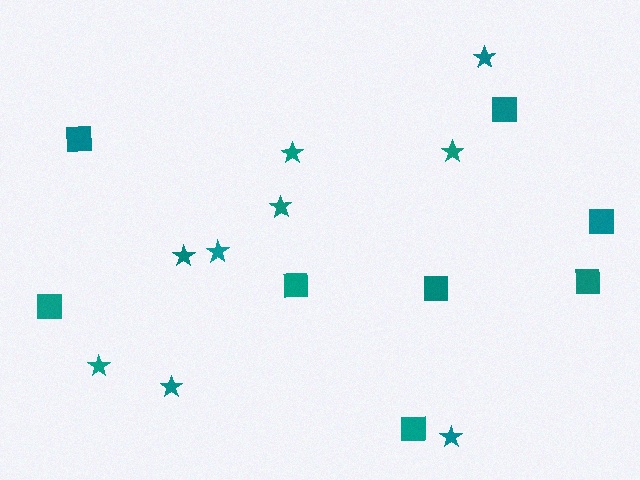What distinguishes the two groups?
There are 2 groups: one group of stars (9) and one group of squares (8).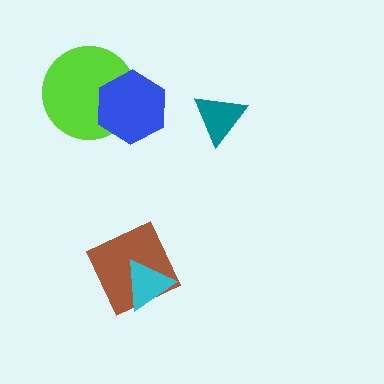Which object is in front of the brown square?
The cyan triangle is in front of the brown square.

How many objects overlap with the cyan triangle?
1 object overlaps with the cyan triangle.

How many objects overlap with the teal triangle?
0 objects overlap with the teal triangle.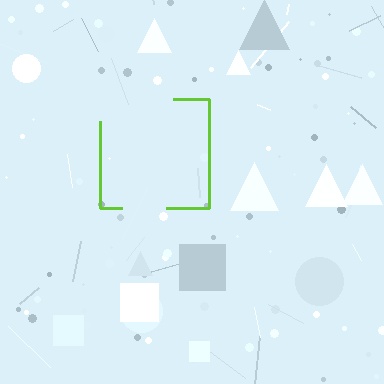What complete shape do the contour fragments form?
The contour fragments form a square.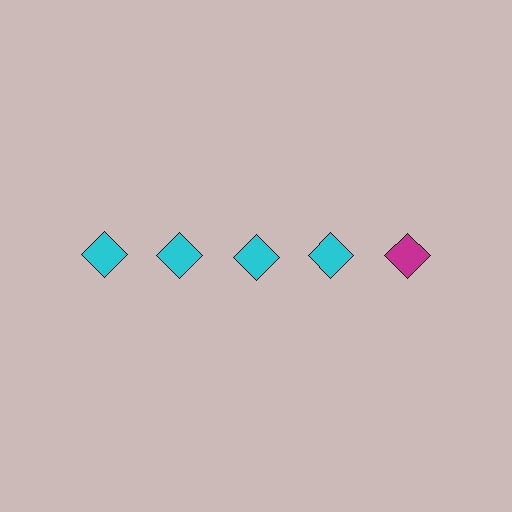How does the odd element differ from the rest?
It has a different color: magenta instead of cyan.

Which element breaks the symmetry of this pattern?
The magenta diamond in the top row, rightmost column breaks the symmetry. All other shapes are cyan diamonds.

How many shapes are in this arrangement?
There are 5 shapes arranged in a grid pattern.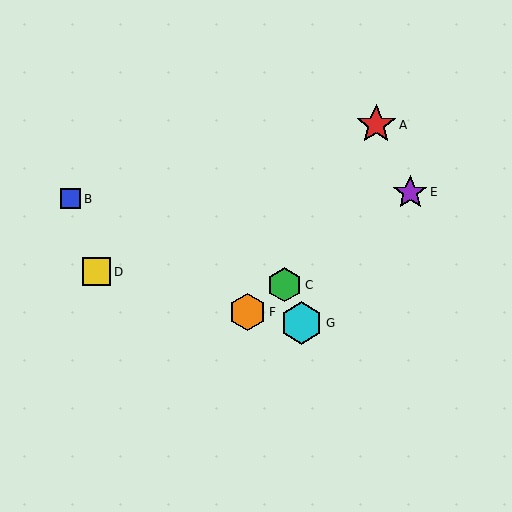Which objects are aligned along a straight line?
Objects C, E, F are aligned along a straight line.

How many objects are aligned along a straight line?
3 objects (C, E, F) are aligned along a straight line.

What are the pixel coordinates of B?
Object B is at (71, 199).